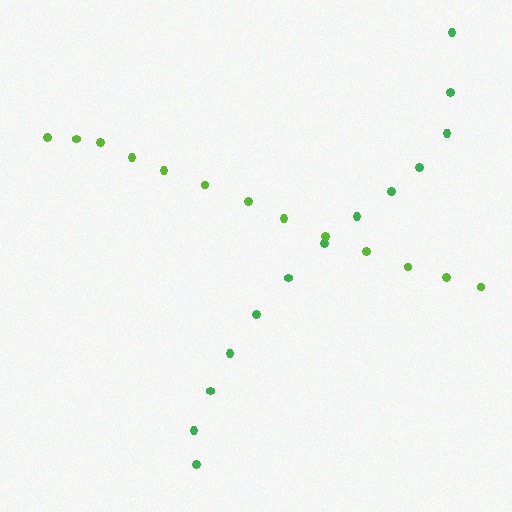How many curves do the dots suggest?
There are 2 distinct paths.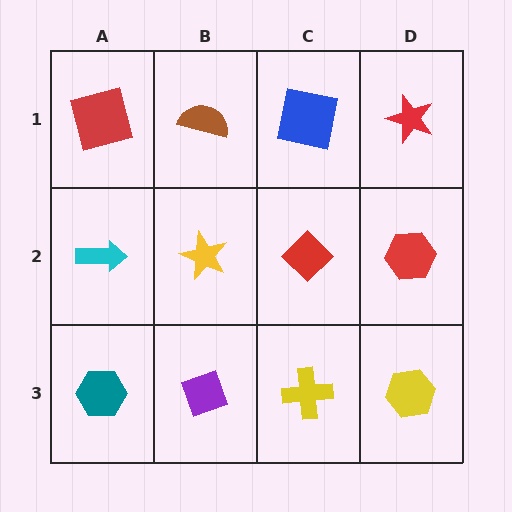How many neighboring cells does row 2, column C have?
4.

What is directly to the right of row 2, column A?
A yellow star.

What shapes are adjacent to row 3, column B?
A yellow star (row 2, column B), a teal hexagon (row 3, column A), a yellow cross (row 3, column C).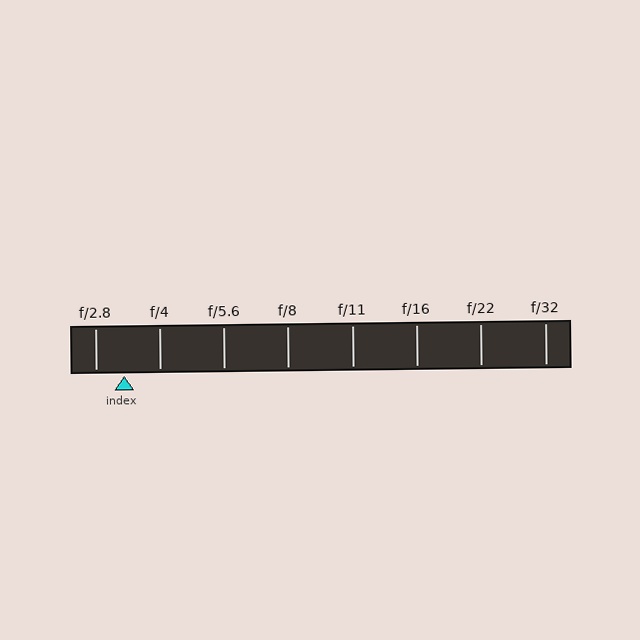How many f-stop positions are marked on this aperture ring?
There are 8 f-stop positions marked.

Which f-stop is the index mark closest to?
The index mark is closest to f/2.8.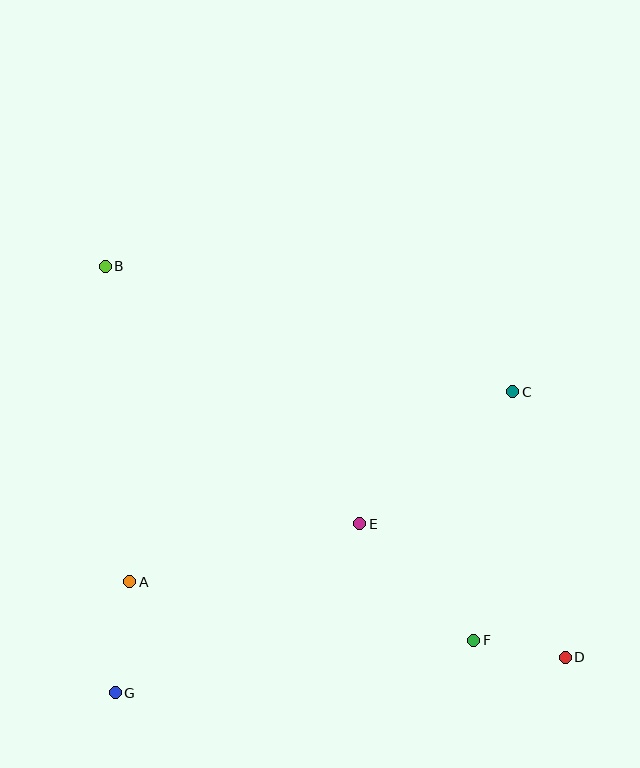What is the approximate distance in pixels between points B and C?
The distance between B and C is approximately 426 pixels.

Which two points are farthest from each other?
Points B and D are farthest from each other.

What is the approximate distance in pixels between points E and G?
The distance between E and G is approximately 297 pixels.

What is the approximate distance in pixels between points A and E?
The distance between A and E is approximately 237 pixels.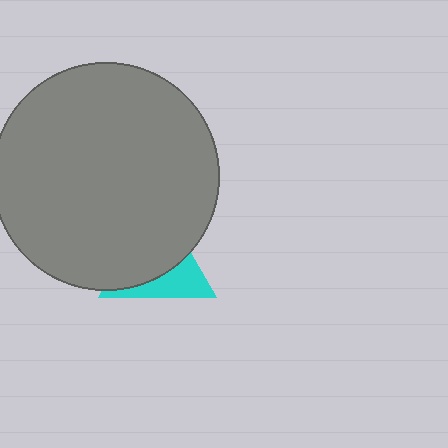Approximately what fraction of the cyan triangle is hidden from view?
Roughly 65% of the cyan triangle is hidden behind the gray circle.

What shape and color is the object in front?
The object in front is a gray circle.